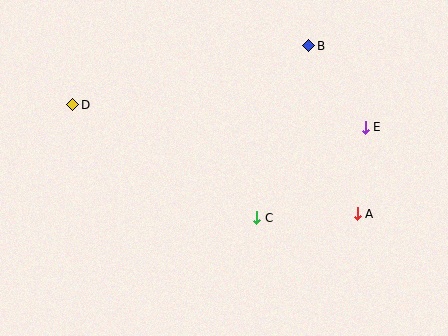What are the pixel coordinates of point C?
Point C is at (257, 218).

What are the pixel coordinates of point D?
Point D is at (73, 105).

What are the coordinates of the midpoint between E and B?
The midpoint between E and B is at (337, 86).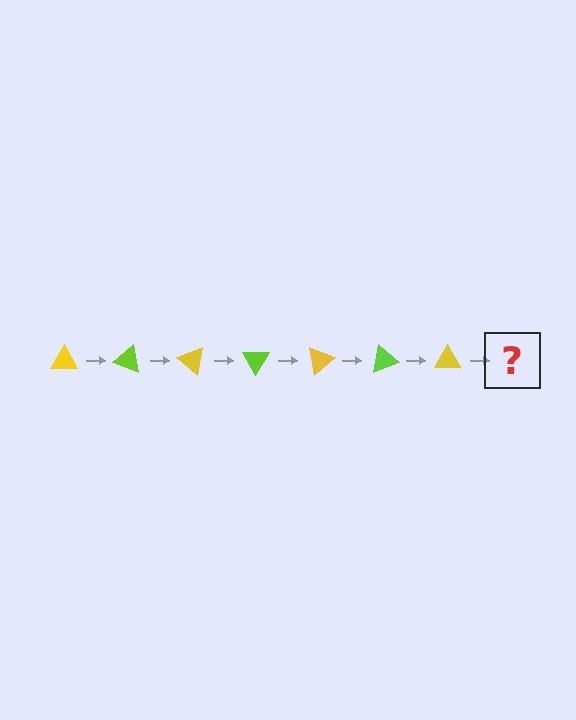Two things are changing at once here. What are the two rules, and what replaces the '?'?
The two rules are that it rotates 20 degrees each step and the color cycles through yellow and lime. The '?' should be a lime triangle, rotated 140 degrees from the start.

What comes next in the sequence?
The next element should be a lime triangle, rotated 140 degrees from the start.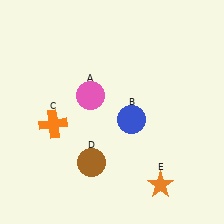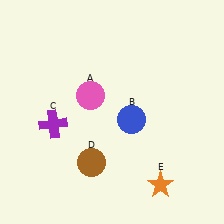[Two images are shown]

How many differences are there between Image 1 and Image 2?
There is 1 difference between the two images.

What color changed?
The cross (C) changed from orange in Image 1 to purple in Image 2.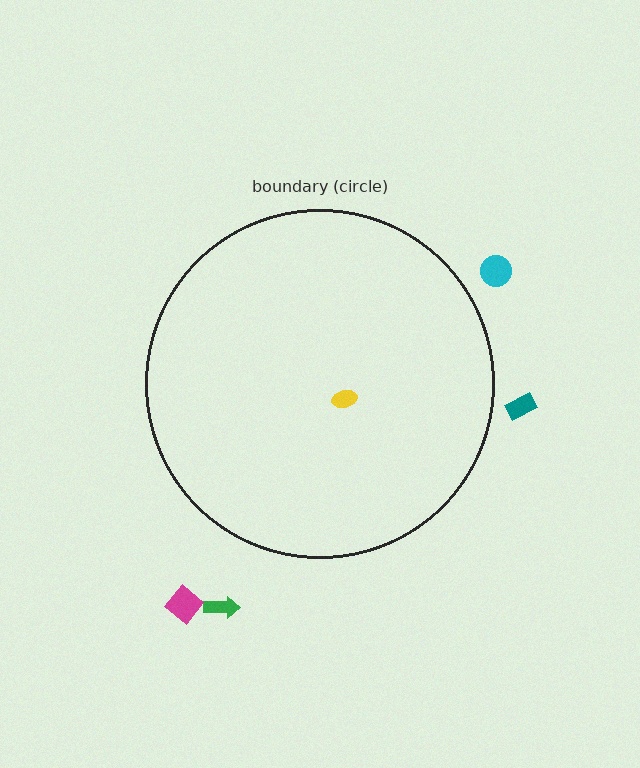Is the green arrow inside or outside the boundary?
Outside.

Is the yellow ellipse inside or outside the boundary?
Inside.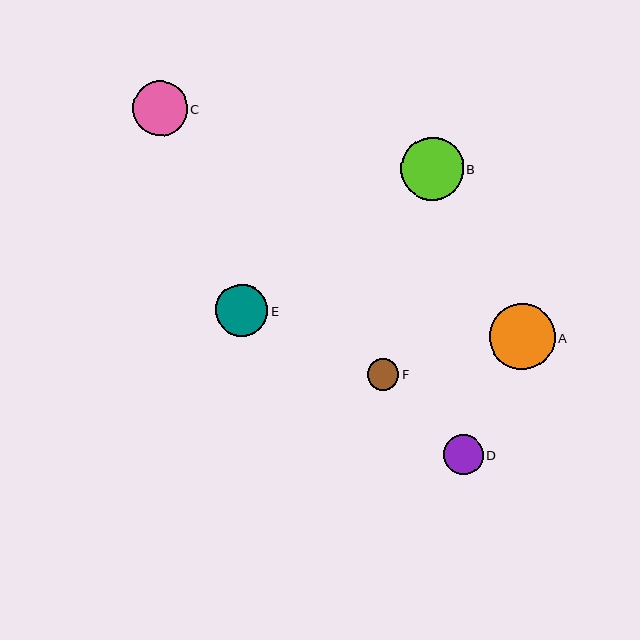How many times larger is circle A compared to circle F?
Circle A is approximately 2.1 times the size of circle F.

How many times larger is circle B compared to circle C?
Circle B is approximately 1.2 times the size of circle C.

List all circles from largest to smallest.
From largest to smallest: A, B, C, E, D, F.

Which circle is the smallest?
Circle F is the smallest with a size of approximately 32 pixels.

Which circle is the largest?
Circle A is the largest with a size of approximately 66 pixels.